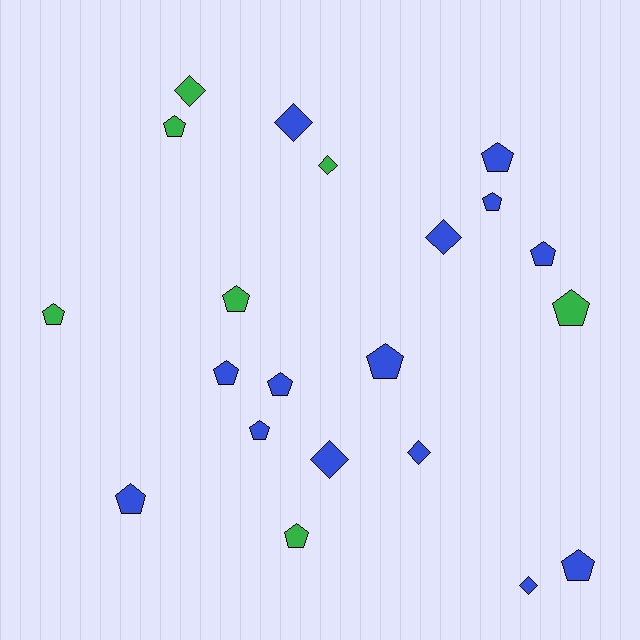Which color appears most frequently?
Blue, with 14 objects.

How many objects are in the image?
There are 21 objects.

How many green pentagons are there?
There are 5 green pentagons.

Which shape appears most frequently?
Pentagon, with 14 objects.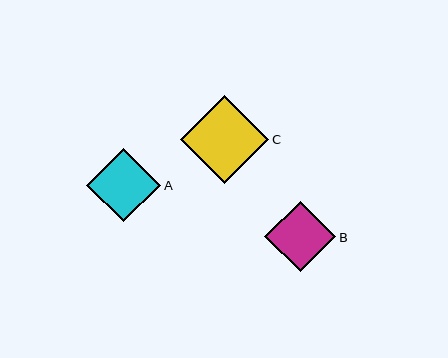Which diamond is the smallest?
Diamond B is the smallest with a size of approximately 71 pixels.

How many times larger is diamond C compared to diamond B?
Diamond C is approximately 1.2 times the size of diamond B.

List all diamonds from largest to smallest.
From largest to smallest: C, A, B.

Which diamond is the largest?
Diamond C is the largest with a size of approximately 88 pixels.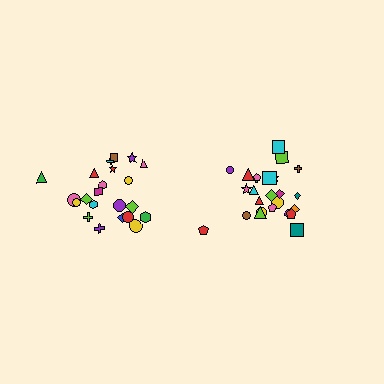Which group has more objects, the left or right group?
The right group.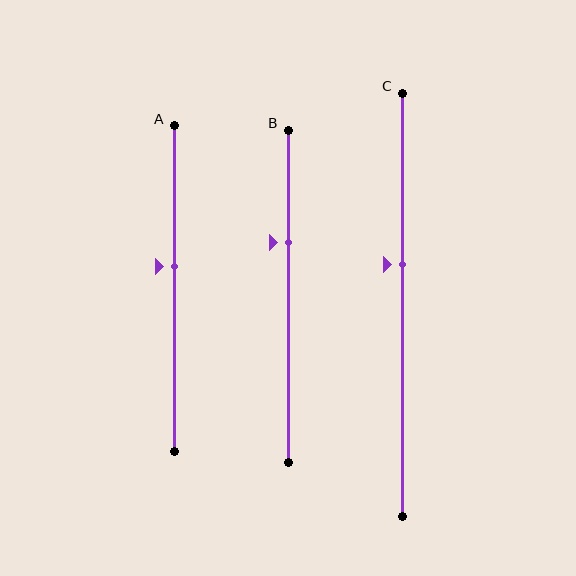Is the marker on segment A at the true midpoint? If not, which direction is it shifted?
No, the marker on segment A is shifted upward by about 7% of the segment length.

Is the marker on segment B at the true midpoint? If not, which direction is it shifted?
No, the marker on segment B is shifted upward by about 16% of the segment length.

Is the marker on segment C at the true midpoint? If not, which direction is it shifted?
No, the marker on segment C is shifted upward by about 9% of the segment length.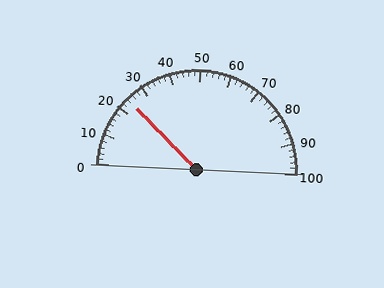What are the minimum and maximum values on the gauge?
The gauge ranges from 0 to 100.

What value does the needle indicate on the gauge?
The needle indicates approximately 24.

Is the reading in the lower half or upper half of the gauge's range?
The reading is in the lower half of the range (0 to 100).